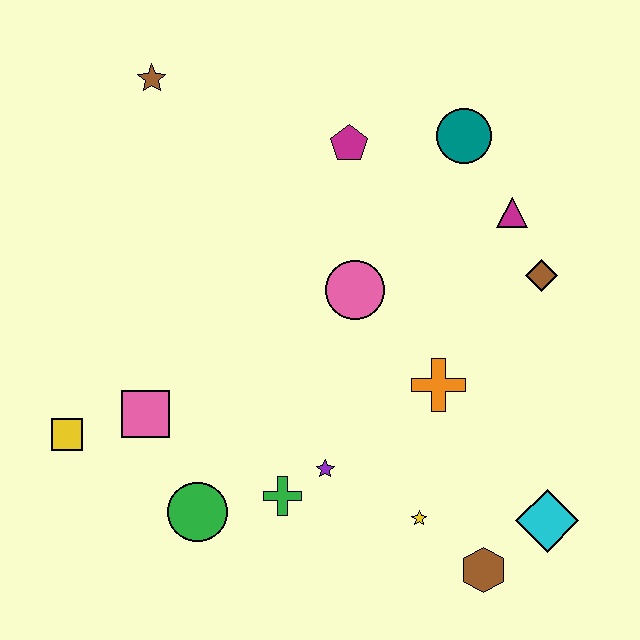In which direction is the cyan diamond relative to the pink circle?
The cyan diamond is below the pink circle.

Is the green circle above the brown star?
No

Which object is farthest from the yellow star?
The brown star is farthest from the yellow star.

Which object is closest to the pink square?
The yellow square is closest to the pink square.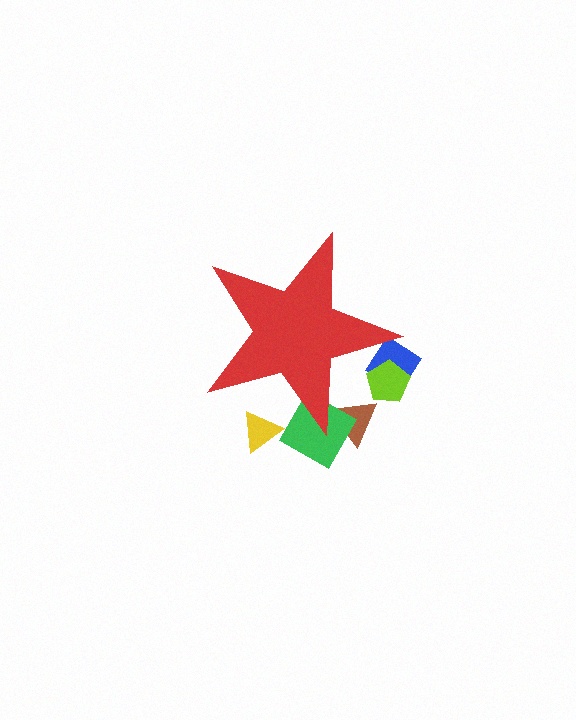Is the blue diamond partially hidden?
Yes, the blue diamond is partially hidden behind the red star.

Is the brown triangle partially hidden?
Yes, the brown triangle is partially hidden behind the red star.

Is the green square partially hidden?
Yes, the green square is partially hidden behind the red star.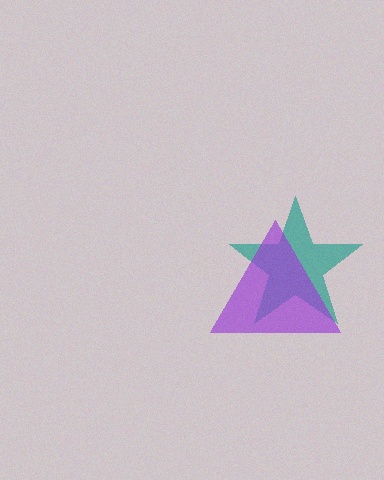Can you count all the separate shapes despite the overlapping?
Yes, there are 2 separate shapes.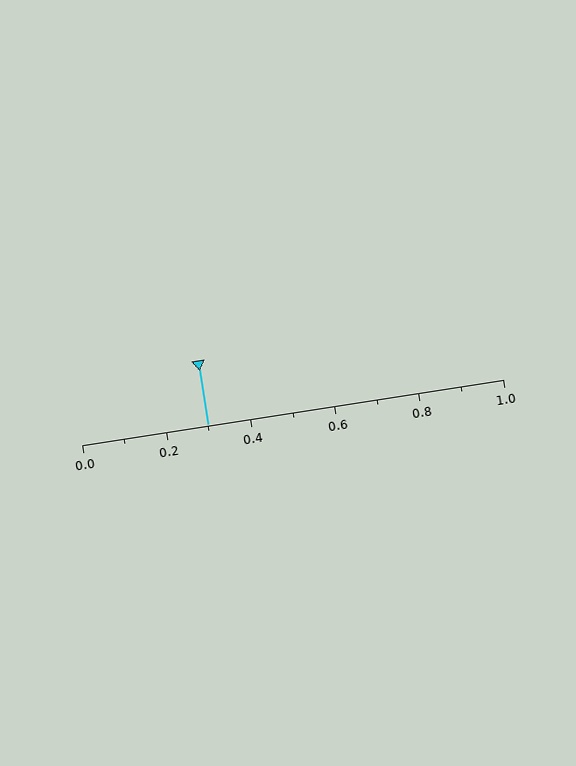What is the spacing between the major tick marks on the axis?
The major ticks are spaced 0.2 apart.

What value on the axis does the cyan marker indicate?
The marker indicates approximately 0.3.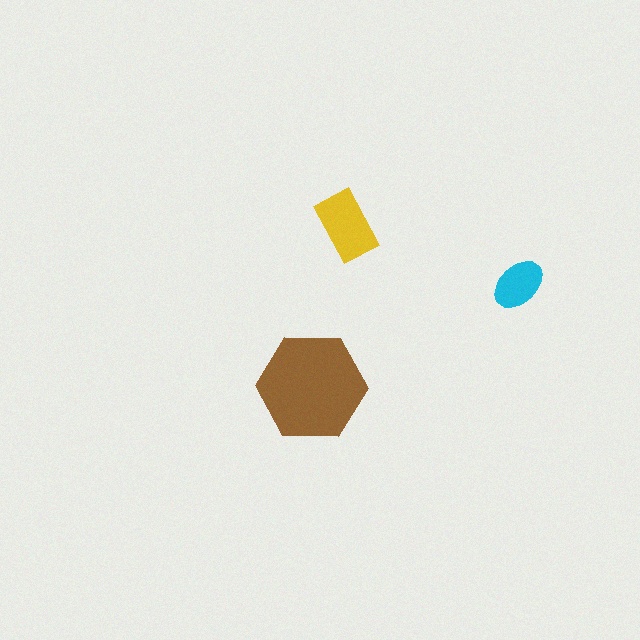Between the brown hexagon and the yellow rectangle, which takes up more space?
The brown hexagon.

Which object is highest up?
The yellow rectangle is topmost.